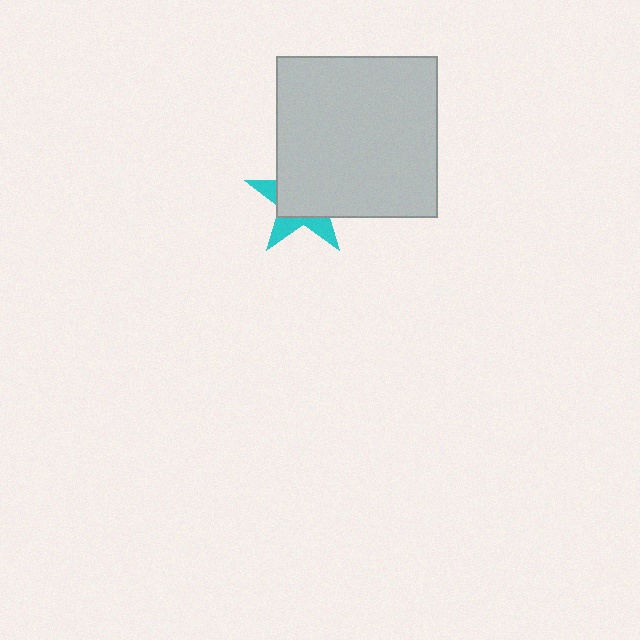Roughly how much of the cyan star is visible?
A small part of it is visible (roughly 34%).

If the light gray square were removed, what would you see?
You would see the complete cyan star.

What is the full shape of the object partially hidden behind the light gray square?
The partially hidden object is a cyan star.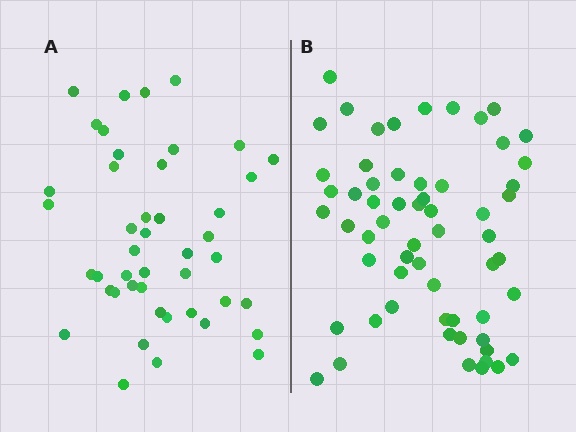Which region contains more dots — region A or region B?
Region B (the right region) has more dots.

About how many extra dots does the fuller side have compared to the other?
Region B has approximately 15 more dots than region A.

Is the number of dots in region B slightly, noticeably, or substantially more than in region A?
Region B has noticeably more, but not dramatically so. The ratio is roughly 1.3 to 1.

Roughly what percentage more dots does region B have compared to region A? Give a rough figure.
About 35% more.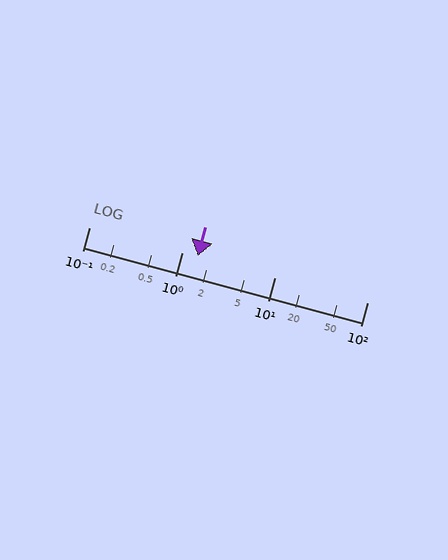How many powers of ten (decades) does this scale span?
The scale spans 3 decades, from 0.1 to 100.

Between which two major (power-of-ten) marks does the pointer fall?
The pointer is between 1 and 10.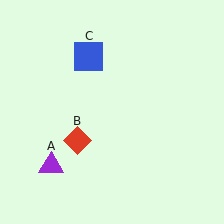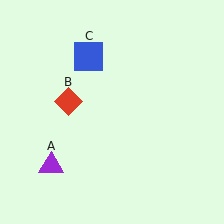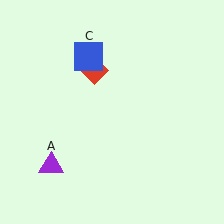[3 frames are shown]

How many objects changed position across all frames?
1 object changed position: red diamond (object B).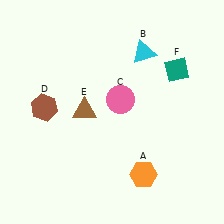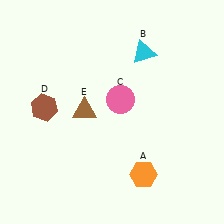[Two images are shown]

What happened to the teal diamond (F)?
The teal diamond (F) was removed in Image 2. It was in the top-right area of Image 1.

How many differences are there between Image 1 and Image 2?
There is 1 difference between the two images.